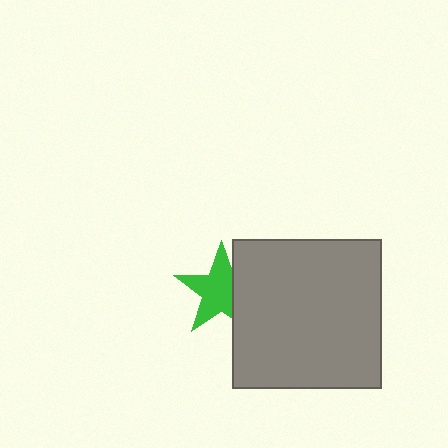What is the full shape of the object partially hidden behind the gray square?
The partially hidden object is a green star.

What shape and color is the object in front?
The object in front is a gray square.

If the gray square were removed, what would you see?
You would see the complete green star.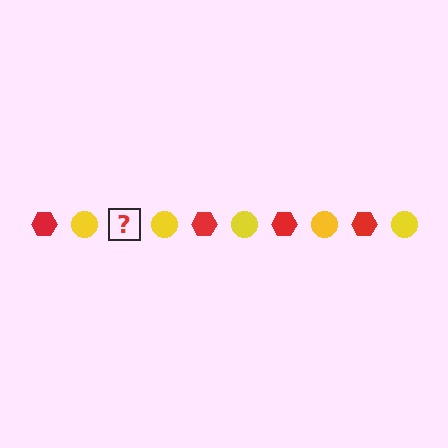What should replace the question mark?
The question mark should be replaced with a red hexagon.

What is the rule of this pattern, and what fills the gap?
The rule is that the pattern alternates between red hexagon and yellow circle. The gap should be filled with a red hexagon.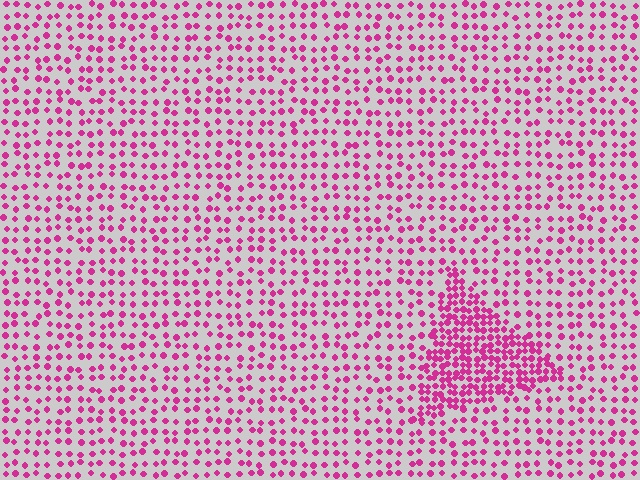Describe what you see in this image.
The image contains small magenta elements arranged at two different densities. A triangle-shaped region is visible where the elements are more densely packed than the surrounding area.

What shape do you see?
I see a triangle.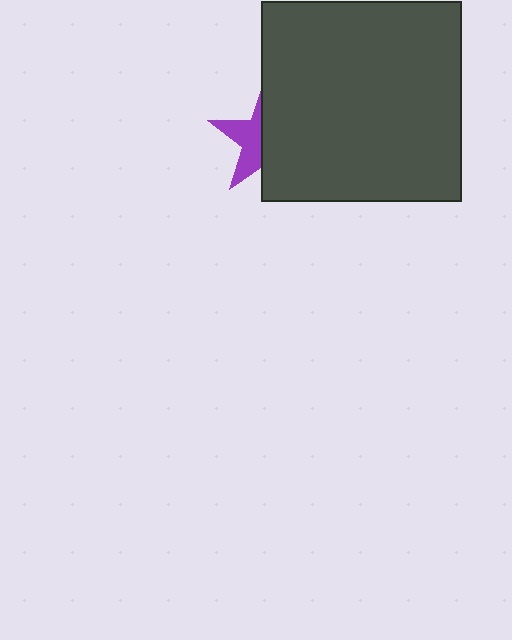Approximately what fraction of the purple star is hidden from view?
Roughly 58% of the purple star is hidden behind the dark gray square.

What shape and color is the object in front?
The object in front is a dark gray square.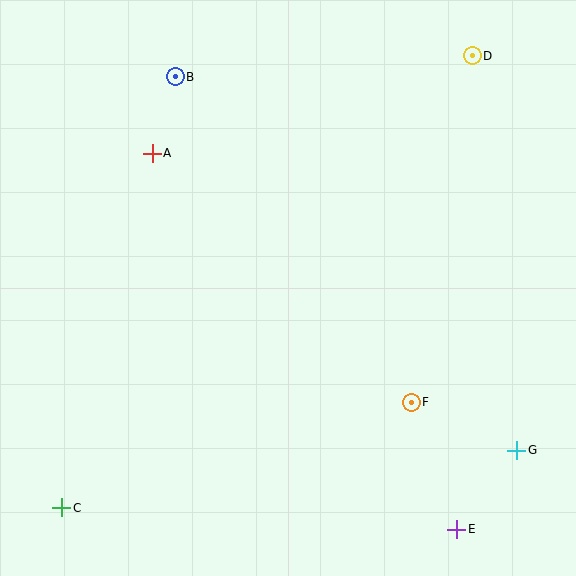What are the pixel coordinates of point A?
Point A is at (152, 153).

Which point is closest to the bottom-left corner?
Point C is closest to the bottom-left corner.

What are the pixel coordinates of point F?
Point F is at (411, 402).